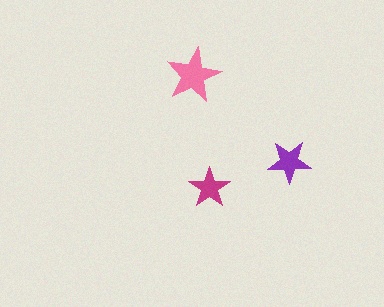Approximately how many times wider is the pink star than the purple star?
About 1.5 times wider.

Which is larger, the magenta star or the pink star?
The pink one.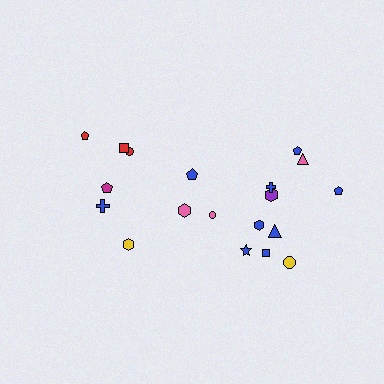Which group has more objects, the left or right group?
The right group.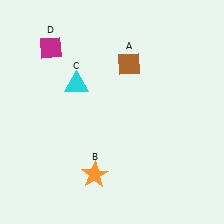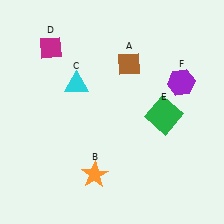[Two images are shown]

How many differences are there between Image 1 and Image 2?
There are 2 differences between the two images.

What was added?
A green square (E), a purple hexagon (F) were added in Image 2.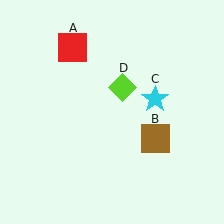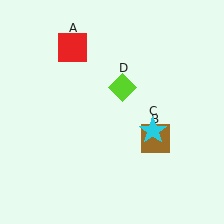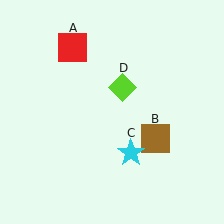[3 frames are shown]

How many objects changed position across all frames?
1 object changed position: cyan star (object C).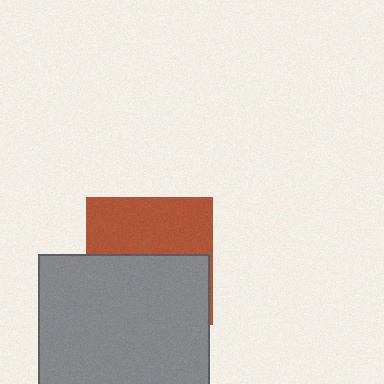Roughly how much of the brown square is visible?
About half of it is visible (roughly 46%).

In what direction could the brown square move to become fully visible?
The brown square could move up. That would shift it out from behind the gray square entirely.